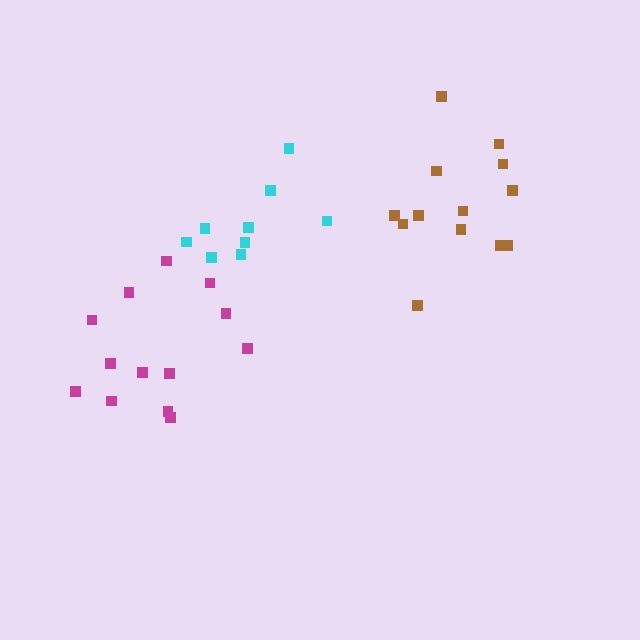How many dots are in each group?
Group 1: 13 dots, Group 2: 13 dots, Group 3: 9 dots (35 total).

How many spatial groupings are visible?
There are 3 spatial groupings.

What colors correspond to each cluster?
The clusters are colored: magenta, brown, cyan.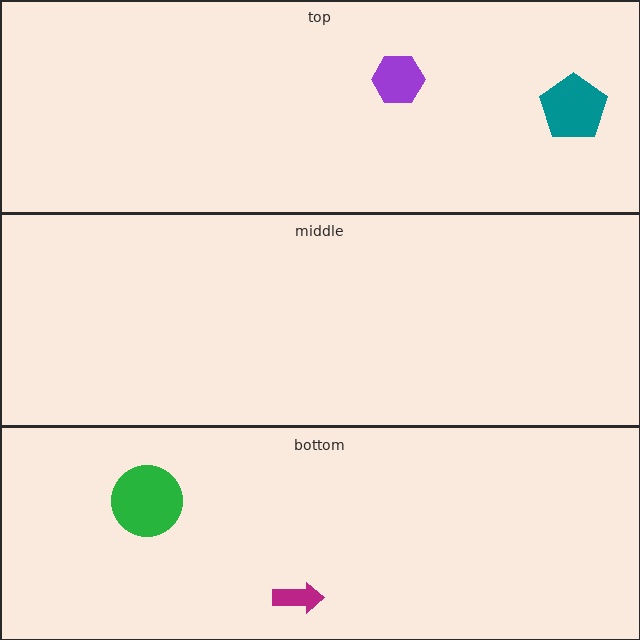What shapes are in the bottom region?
The magenta arrow, the green circle.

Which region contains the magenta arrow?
The bottom region.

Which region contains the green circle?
The bottom region.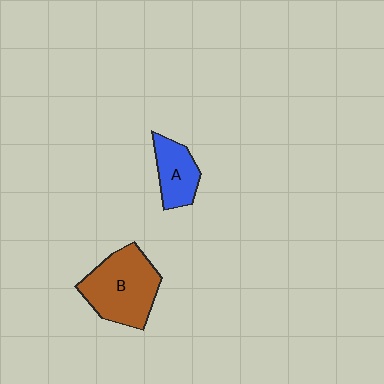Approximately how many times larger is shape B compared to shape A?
Approximately 1.8 times.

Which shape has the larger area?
Shape B (brown).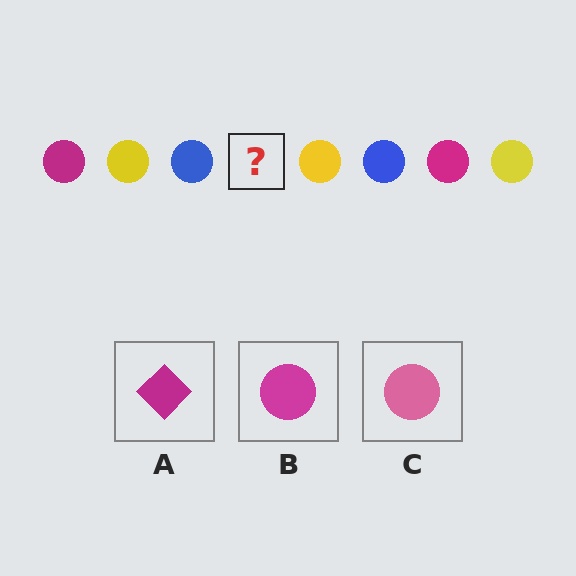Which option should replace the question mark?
Option B.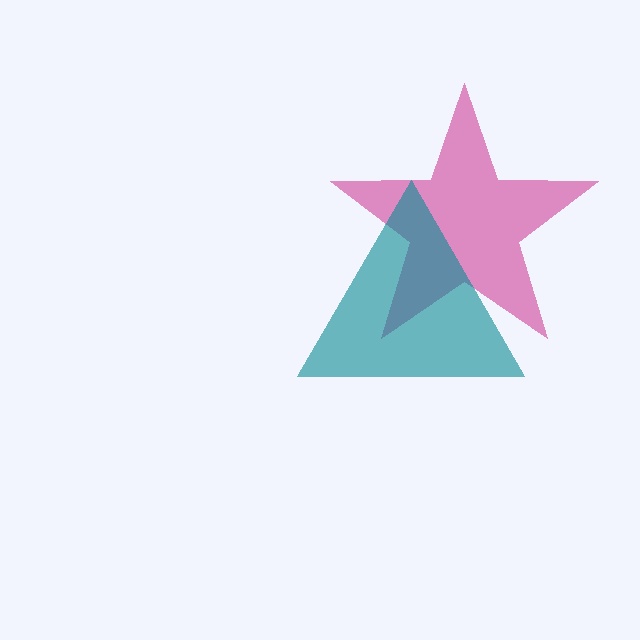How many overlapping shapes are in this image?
There are 2 overlapping shapes in the image.